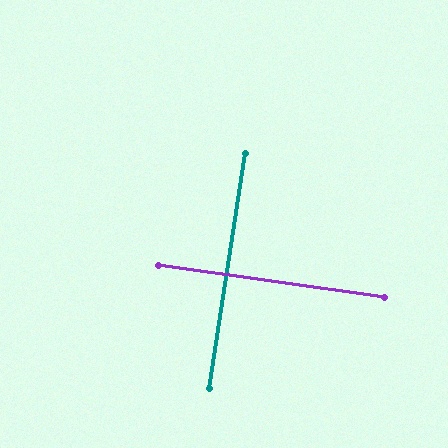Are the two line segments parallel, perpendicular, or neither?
Perpendicular — they meet at approximately 89°.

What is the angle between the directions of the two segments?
Approximately 89 degrees.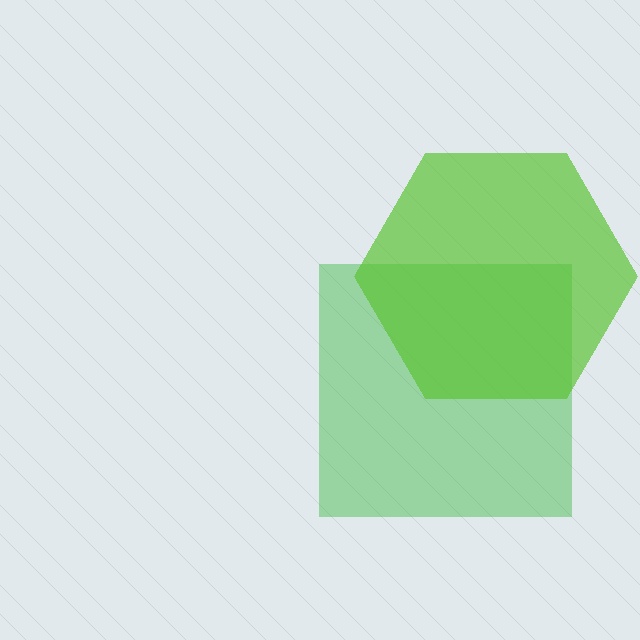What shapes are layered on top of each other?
The layered shapes are: a green square, a lime hexagon.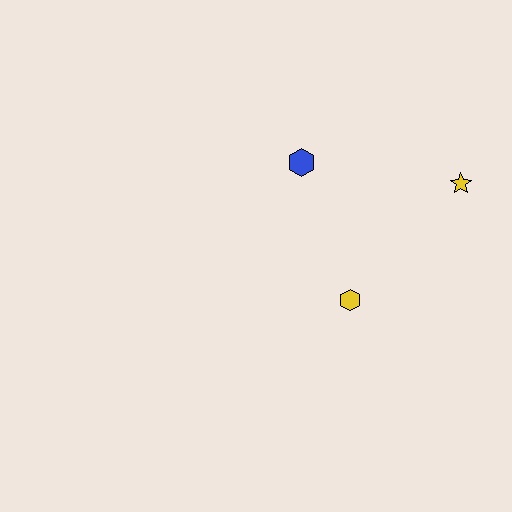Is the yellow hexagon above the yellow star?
No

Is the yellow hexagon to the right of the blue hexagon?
Yes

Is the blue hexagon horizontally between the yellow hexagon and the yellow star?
No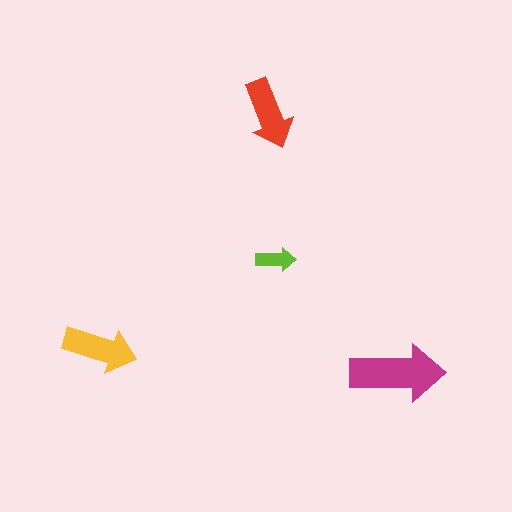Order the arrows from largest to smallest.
the magenta one, the yellow one, the red one, the lime one.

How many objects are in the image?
There are 4 objects in the image.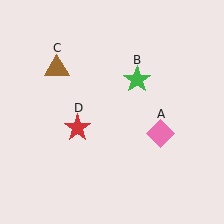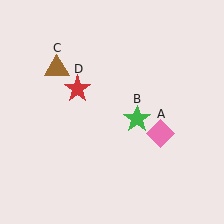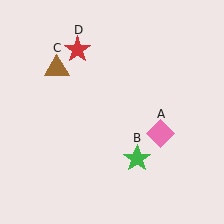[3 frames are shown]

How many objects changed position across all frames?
2 objects changed position: green star (object B), red star (object D).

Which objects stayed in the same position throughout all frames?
Pink diamond (object A) and brown triangle (object C) remained stationary.